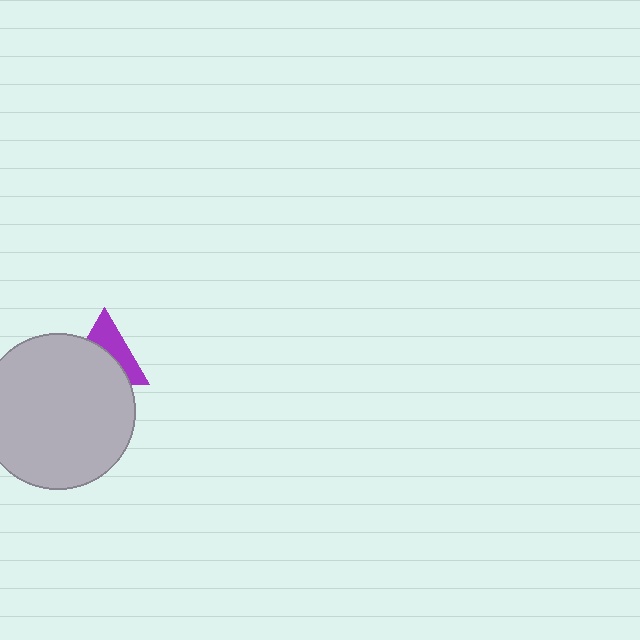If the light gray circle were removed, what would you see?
You would see the complete purple triangle.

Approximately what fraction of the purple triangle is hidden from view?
Roughly 56% of the purple triangle is hidden behind the light gray circle.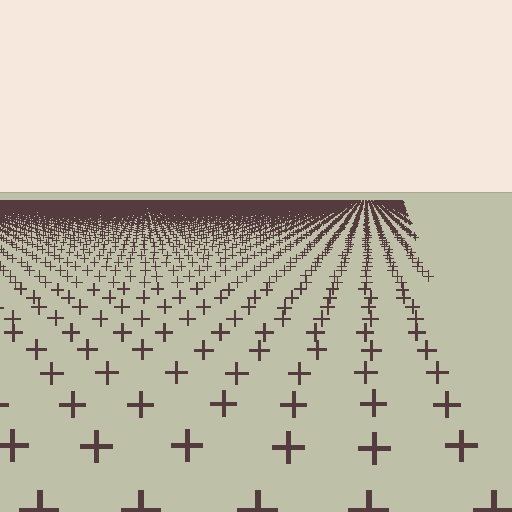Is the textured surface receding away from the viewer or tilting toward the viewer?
The surface is receding away from the viewer. Texture elements get smaller and denser toward the top.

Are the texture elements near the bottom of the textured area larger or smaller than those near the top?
Larger. Near the bottom, elements are closer to the viewer and appear at a bigger on-screen size.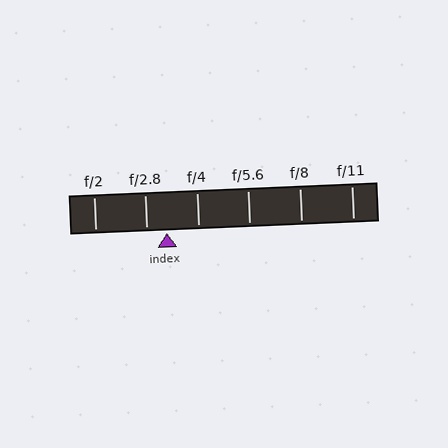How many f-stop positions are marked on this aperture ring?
There are 6 f-stop positions marked.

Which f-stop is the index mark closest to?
The index mark is closest to f/2.8.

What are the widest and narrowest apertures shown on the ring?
The widest aperture shown is f/2 and the narrowest is f/11.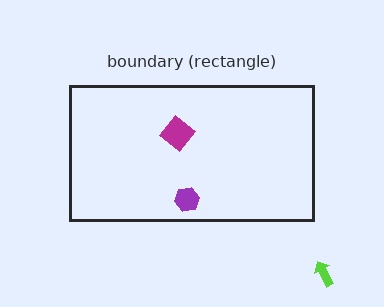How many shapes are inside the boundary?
2 inside, 1 outside.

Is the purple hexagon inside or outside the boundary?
Inside.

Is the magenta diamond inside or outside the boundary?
Inside.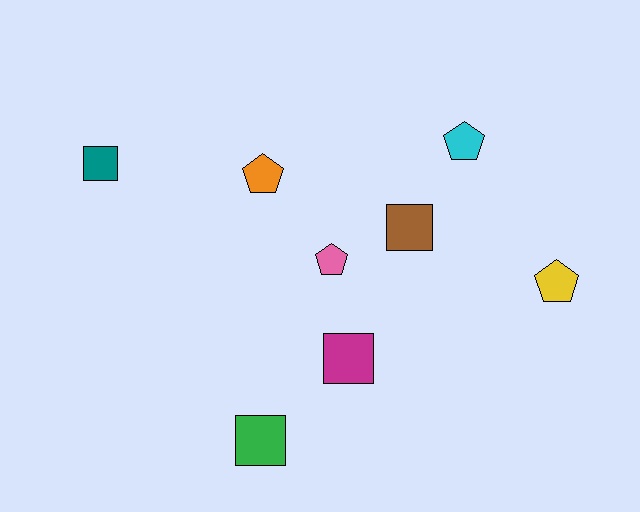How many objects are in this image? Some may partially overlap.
There are 8 objects.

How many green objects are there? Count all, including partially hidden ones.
There is 1 green object.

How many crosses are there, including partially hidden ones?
There are no crosses.